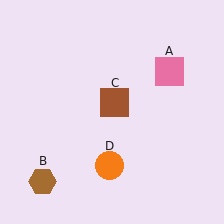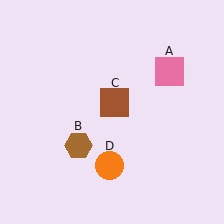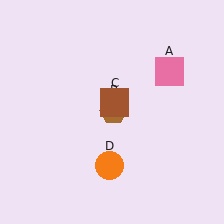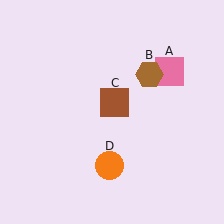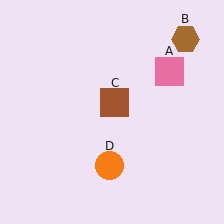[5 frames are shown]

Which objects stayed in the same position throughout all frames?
Pink square (object A) and brown square (object C) and orange circle (object D) remained stationary.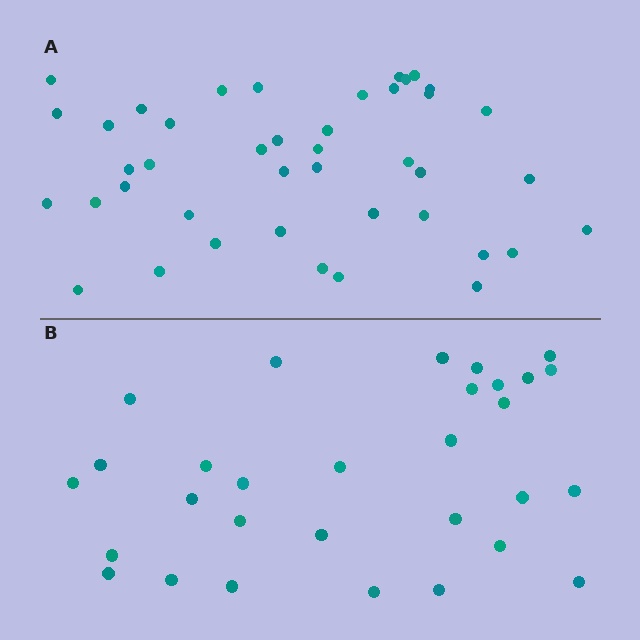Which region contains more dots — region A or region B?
Region A (the top region) has more dots.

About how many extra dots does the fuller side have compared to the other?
Region A has roughly 12 or so more dots than region B.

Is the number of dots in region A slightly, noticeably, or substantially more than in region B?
Region A has noticeably more, but not dramatically so. The ratio is roughly 1.4 to 1.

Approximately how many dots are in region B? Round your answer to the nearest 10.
About 30 dots.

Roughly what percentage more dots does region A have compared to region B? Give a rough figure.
About 40% more.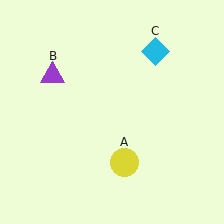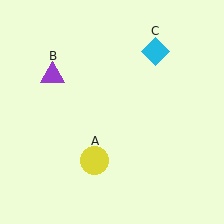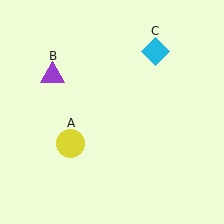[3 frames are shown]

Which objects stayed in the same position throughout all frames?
Purple triangle (object B) and cyan diamond (object C) remained stationary.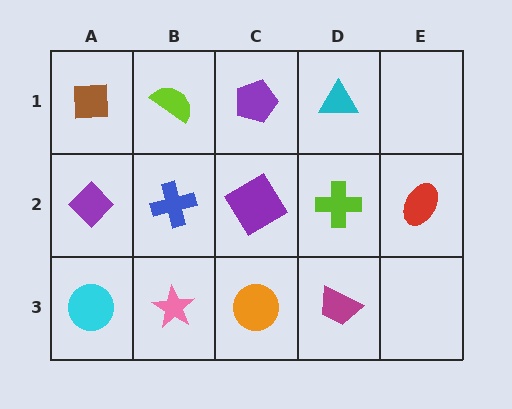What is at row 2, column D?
A lime cross.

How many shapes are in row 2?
5 shapes.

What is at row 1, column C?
A purple pentagon.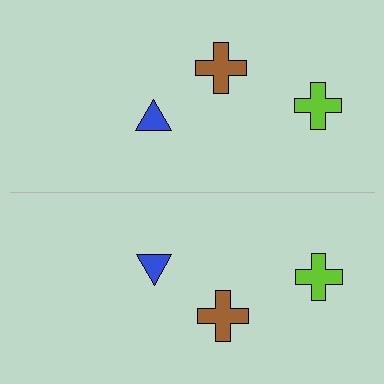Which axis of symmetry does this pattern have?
The pattern has a horizontal axis of symmetry running through the center of the image.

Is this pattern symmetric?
Yes, this pattern has bilateral (reflection) symmetry.